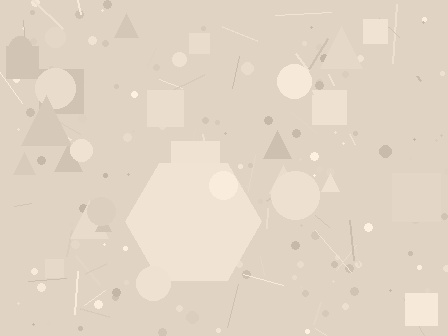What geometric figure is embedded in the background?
A hexagon is embedded in the background.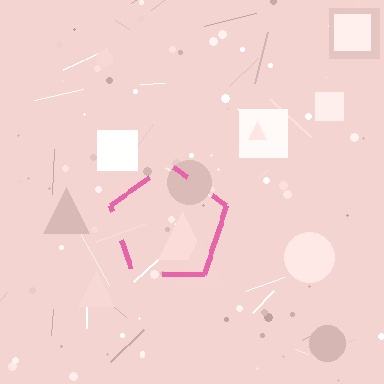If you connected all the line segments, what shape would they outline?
They would outline a pentagon.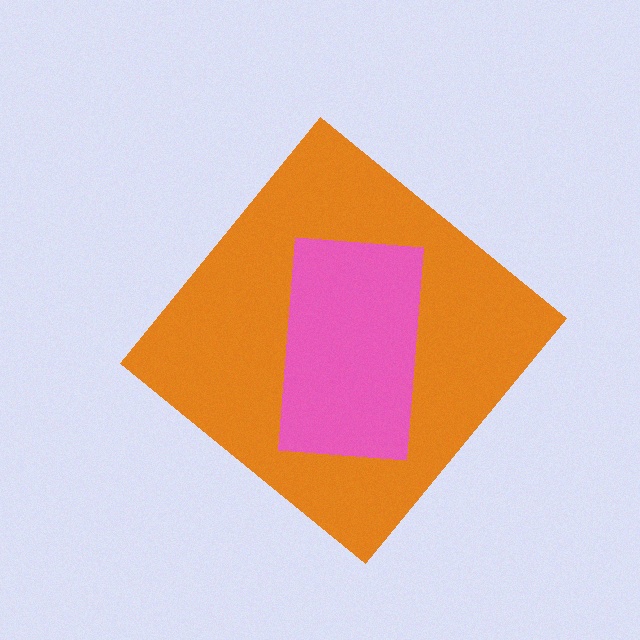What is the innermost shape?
The pink rectangle.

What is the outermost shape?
The orange diamond.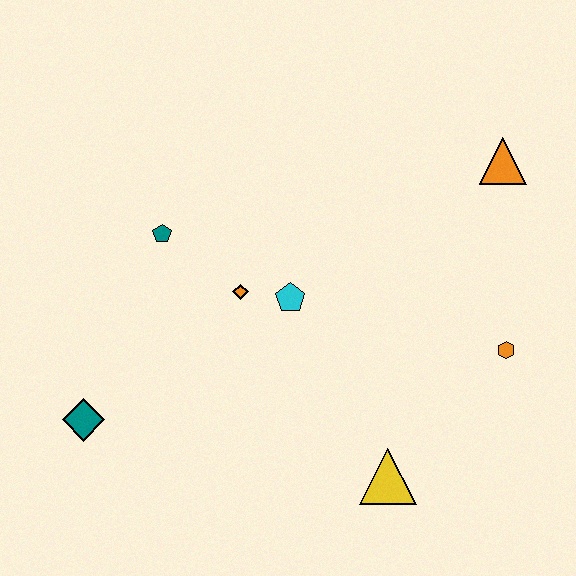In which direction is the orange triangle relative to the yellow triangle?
The orange triangle is above the yellow triangle.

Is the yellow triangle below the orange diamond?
Yes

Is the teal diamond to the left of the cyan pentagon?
Yes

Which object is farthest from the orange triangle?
The teal diamond is farthest from the orange triangle.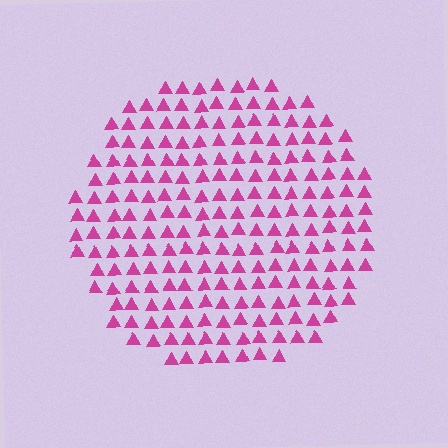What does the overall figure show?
The overall figure shows a circle.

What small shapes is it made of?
It is made of small triangles.